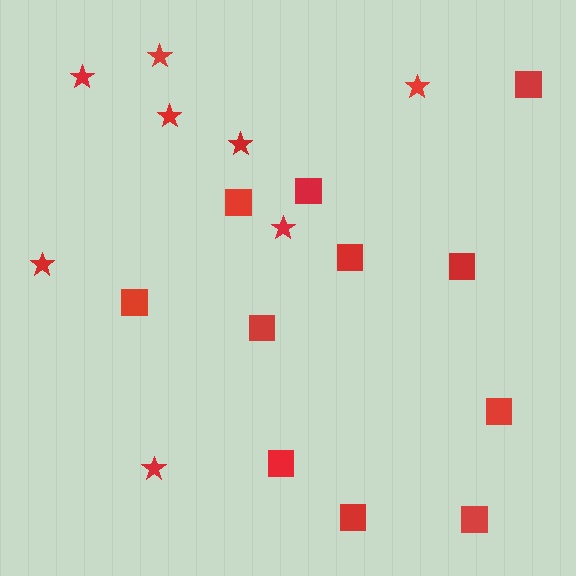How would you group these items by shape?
There are 2 groups: one group of stars (8) and one group of squares (11).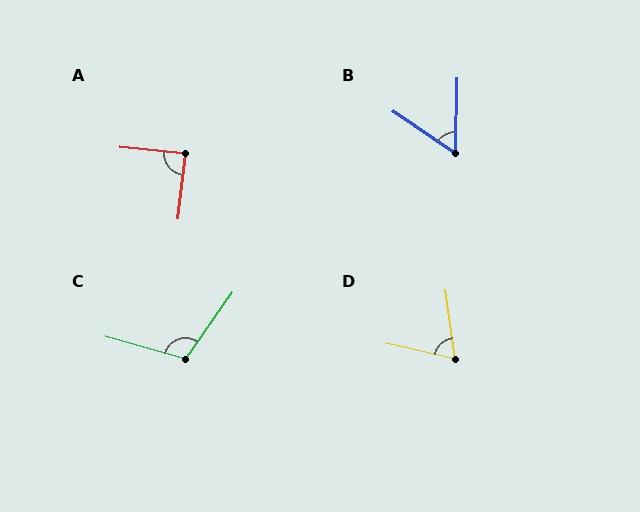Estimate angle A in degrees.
Approximately 89 degrees.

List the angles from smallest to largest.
B (57°), D (69°), A (89°), C (109°).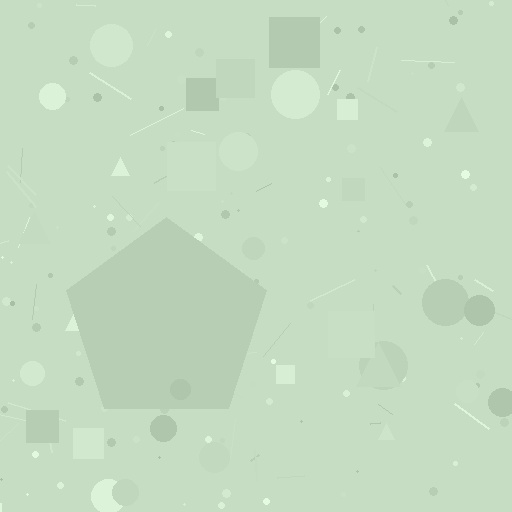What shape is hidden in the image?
A pentagon is hidden in the image.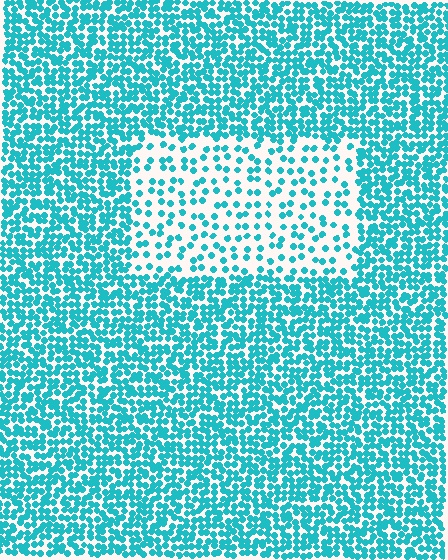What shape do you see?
I see a rectangle.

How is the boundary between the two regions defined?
The boundary is defined by a change in element density (approximately 2.5x ratio). All elements are the same color, size, and shape.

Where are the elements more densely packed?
The elements are more densely packed outside the rectangle boundary.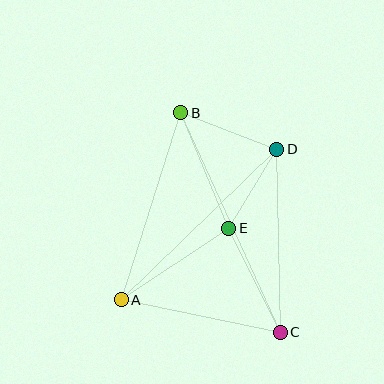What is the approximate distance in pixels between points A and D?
The distance between A and D is approximately 216 pixels.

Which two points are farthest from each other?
Points B and C are farthest from each other.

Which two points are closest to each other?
Points D and E are closest to each other.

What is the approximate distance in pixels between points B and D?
The distance between B and D is approximately 103 pixels.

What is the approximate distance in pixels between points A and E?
The distance between A and E is approximately 129 pixels.